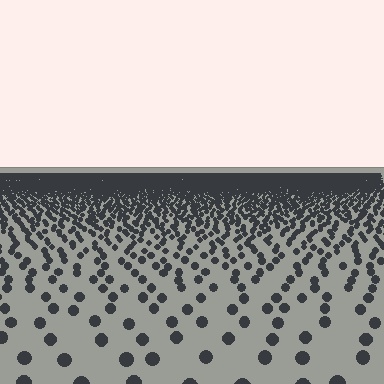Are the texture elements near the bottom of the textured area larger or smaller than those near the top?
Larger. Near the bottom, elements are closer to the viewer and appear at a bigger on-screen size.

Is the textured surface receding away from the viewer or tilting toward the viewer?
The surface is receding away from the viewer. Texture elements get smaller and denser toward the top.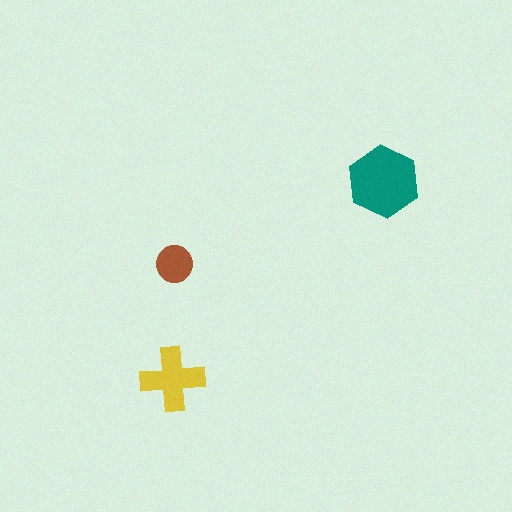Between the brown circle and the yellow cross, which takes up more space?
The yellow cross.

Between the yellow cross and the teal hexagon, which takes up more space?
The teal hexagon.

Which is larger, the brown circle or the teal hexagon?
The teal hexagon.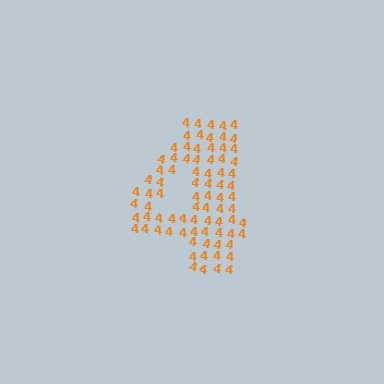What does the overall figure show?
The overall figure shows the digit 4.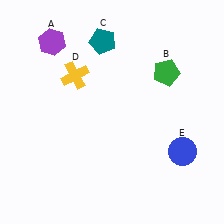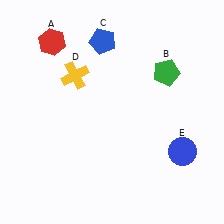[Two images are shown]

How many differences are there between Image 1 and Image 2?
There are 2 differences between the two images.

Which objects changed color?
A changed from purple to red. C changed from teal to blue.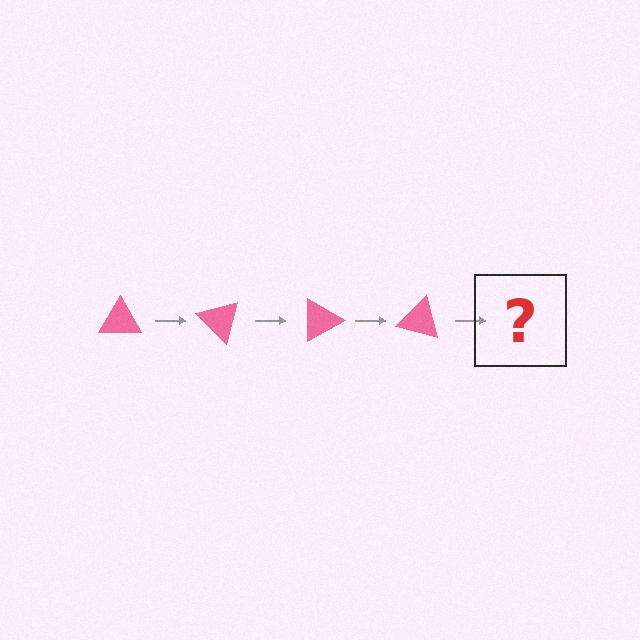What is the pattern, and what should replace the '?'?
The pattern is that the triangle rotates 45 degrees each step. The '?' should be a pink triangle rotated 180 degrees.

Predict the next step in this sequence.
The next step is a pink triangle rotated 180 degrees.